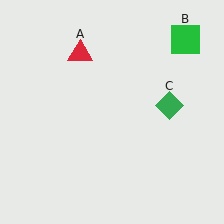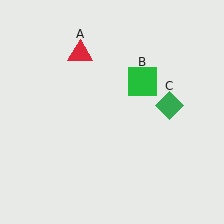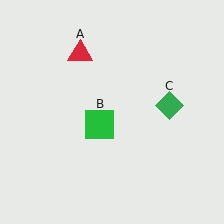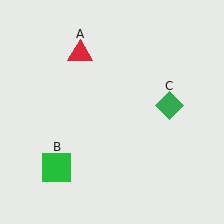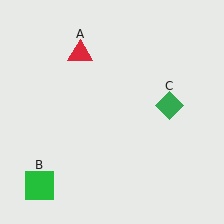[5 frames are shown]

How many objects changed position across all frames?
1 object changed position: green square (object B).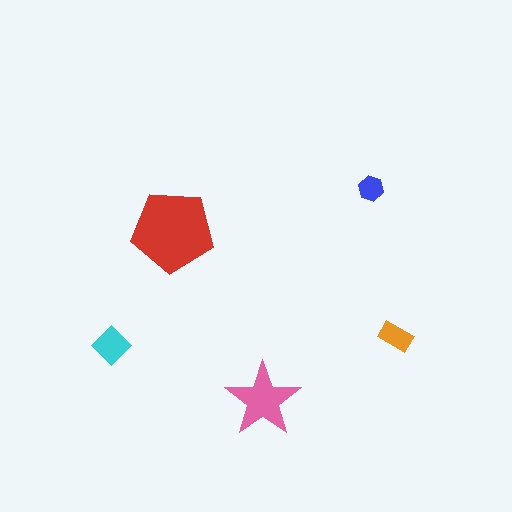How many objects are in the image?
There are 5 objects in the image.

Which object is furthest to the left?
The cyan diamond is leftmost.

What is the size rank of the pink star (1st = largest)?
2nd.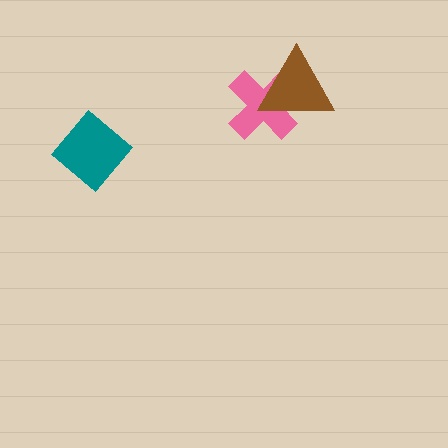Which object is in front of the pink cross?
The brown triangle is in front of the pink cross.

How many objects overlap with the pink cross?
1 object overlaps with the pink cross.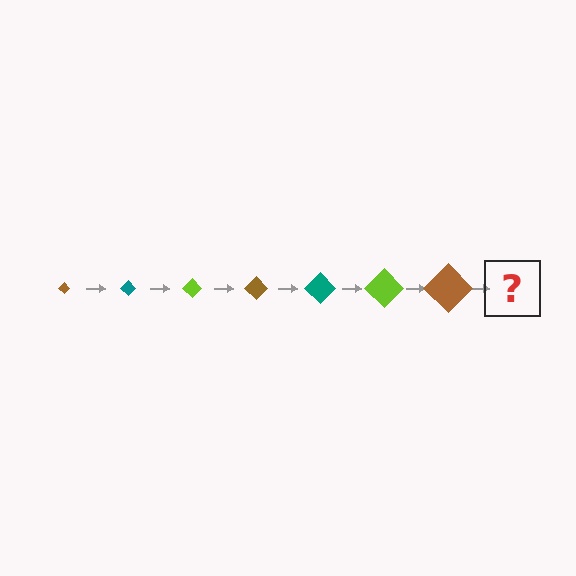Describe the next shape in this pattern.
It should be a teal diamond, larger than the previous one.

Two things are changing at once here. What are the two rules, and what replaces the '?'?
The two rules are that the diamond grows larger each step and the color cycles through brown, teal, and lime. The '?' should be a teal diamond, larger than the previous one.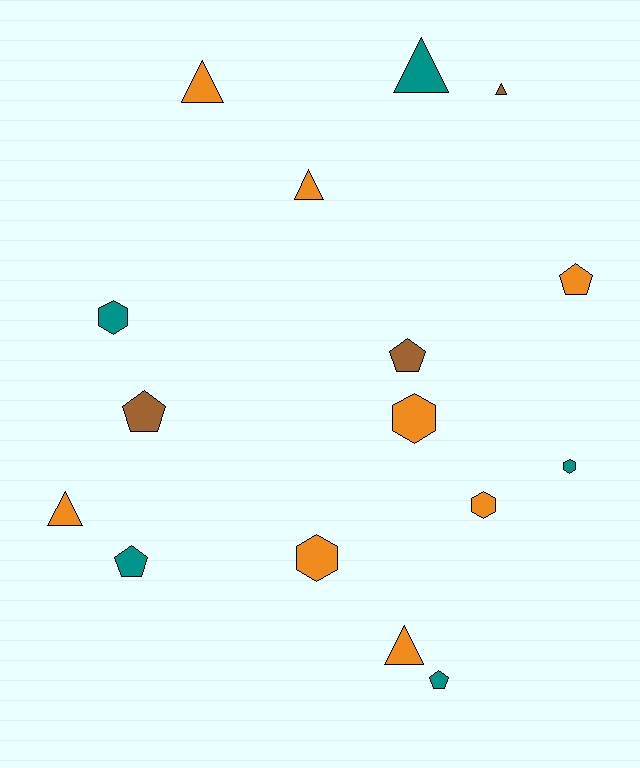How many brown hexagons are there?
There are no brown hexagons.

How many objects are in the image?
There are 16 objects.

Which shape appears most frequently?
Triangle, with 6 objects.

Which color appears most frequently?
Orange, with 8 objects.